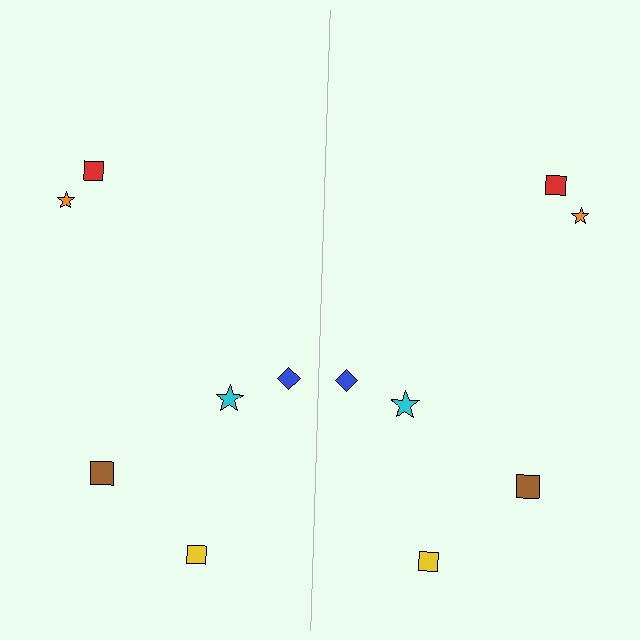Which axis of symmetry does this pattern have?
The pattern has a vertical axis of symmetry running through the center of the image.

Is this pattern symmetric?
Yes, this pattern has bilateral (reflection) symmetry.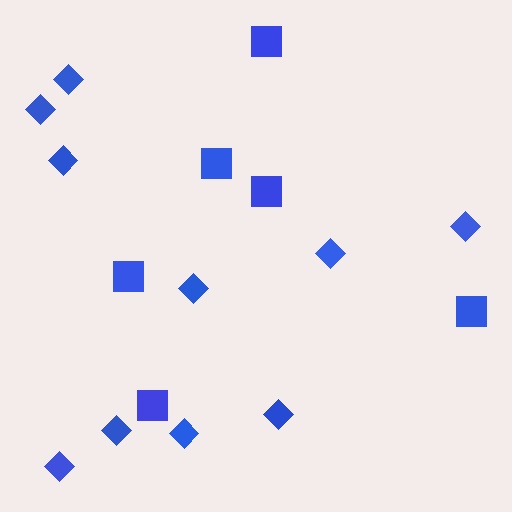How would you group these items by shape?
There are 2 groups: one group of squares (6) and one group of diamonds (10).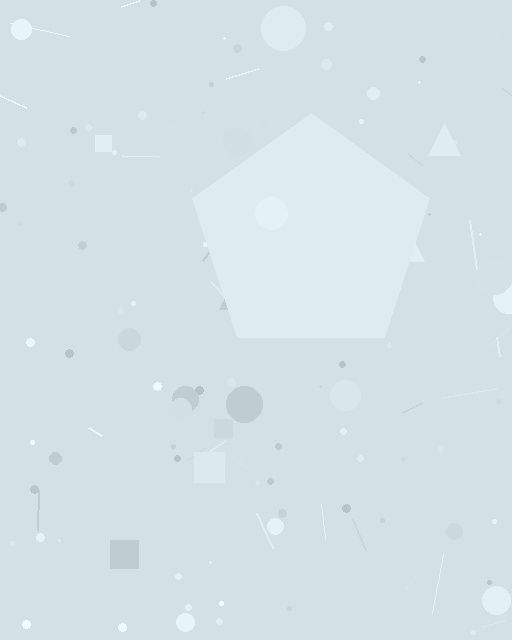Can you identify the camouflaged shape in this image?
The camouflaged shape is a pentagon.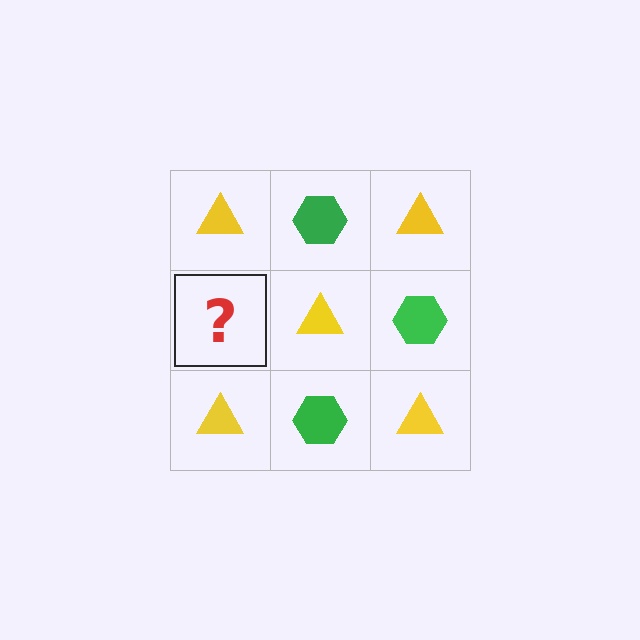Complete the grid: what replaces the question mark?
The question mark should be replaced with a green hexagon.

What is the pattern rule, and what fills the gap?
The rule is that it alternates yellow triangle and green hexagon in a checkerboard pattern. The gap should be filled with a green hexagon.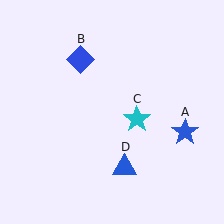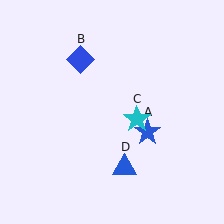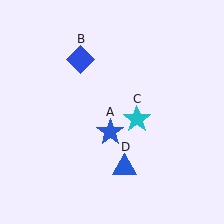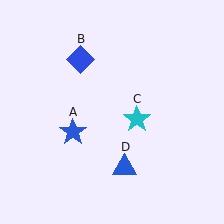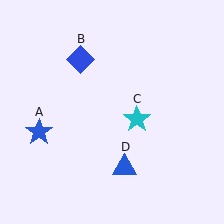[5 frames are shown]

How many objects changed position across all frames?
1 object changed position: blue star (object A).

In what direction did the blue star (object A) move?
The blue star (object A) moved left.